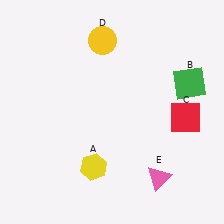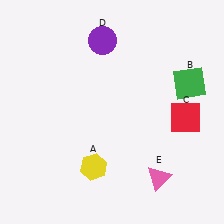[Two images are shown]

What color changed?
The circle (D) changed from yellow in Image 1 to purple in Image 2.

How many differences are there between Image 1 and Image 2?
There is 1 difference between the two images.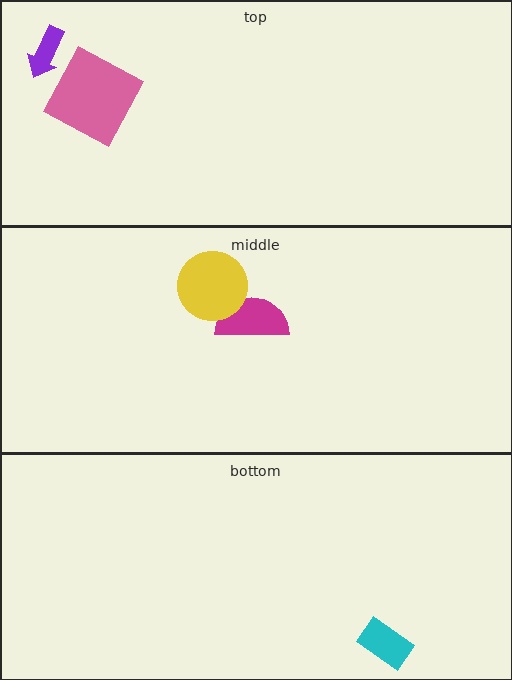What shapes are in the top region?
The pink square, the purple arrow.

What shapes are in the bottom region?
The cyan rectangle.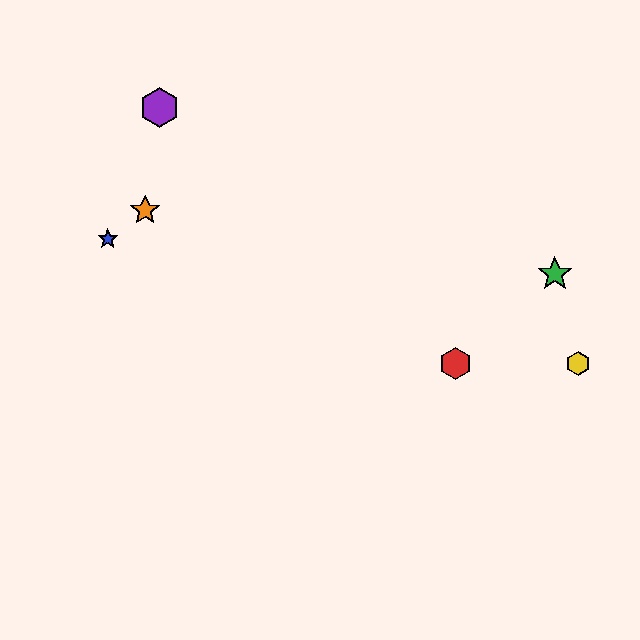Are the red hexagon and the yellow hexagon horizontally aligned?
Yes, both are at y≈364.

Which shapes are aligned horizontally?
The red hexagon, the yellow hexagon are aligned horizontally.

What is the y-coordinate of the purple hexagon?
The purple hexagon is at y≈107.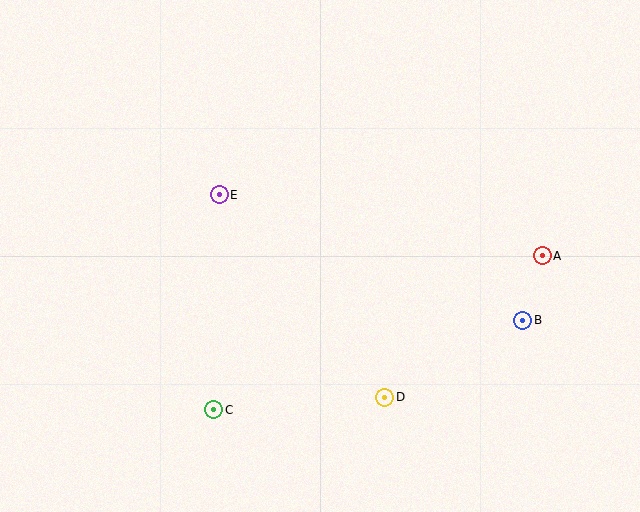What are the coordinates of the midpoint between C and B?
The midpoint between C and B is at (368, 365).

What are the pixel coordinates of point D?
Point D is at (385, 397).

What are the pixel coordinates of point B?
Point B is at (523, 320).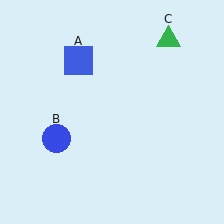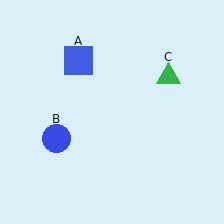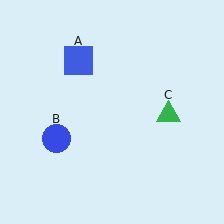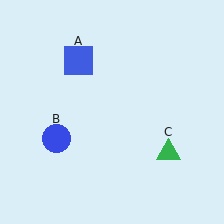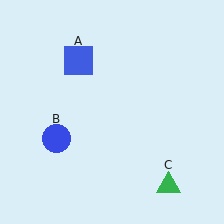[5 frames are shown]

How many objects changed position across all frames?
1 object changed position: green triangle (object C).